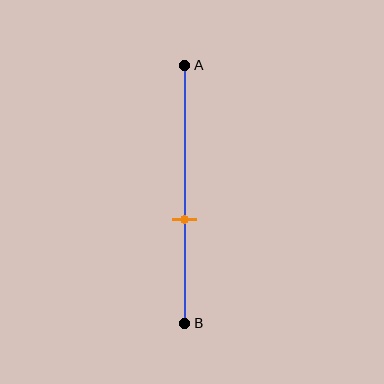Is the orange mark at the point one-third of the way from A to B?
No, the mark is at about 60% from A, not at the 33% one-third point.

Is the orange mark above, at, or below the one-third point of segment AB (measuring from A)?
The orange mark is below the one-third point of segment AB.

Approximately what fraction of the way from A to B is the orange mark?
The orange mark is approximately 60% of the way from A to B.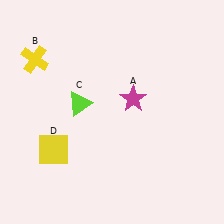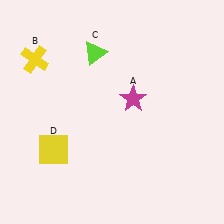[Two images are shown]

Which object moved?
The lime triangle (C) moved up.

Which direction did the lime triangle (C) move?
The lime triangle (C) moved up.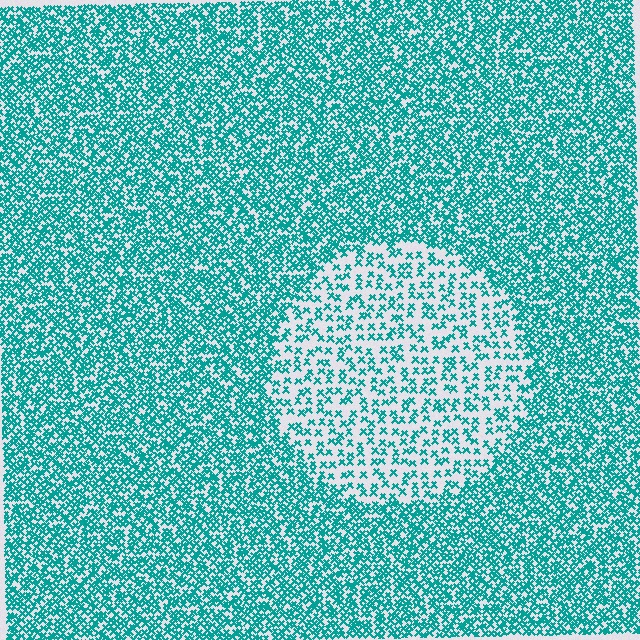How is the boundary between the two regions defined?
The boundary is defined by a change in element density (approximately 2.4x ratio). All elements are the same color, size, and shape.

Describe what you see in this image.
The image contains small teal elements arranged at two different densities. A circle-shaped region is visible where the elements are less densely packed than the surrounding area.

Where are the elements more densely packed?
The elements are more densely packed outside the circle boundary.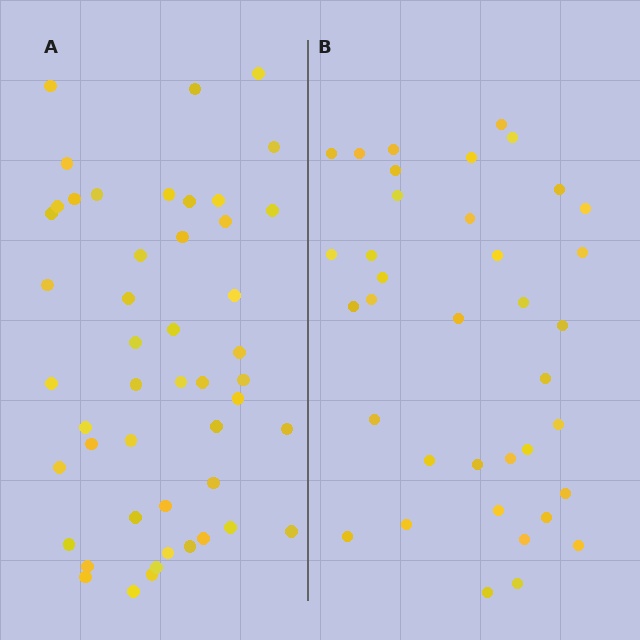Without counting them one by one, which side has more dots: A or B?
Region A (the left region) has more dots.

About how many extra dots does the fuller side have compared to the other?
Region A has roughly 12 or so more dots than region B.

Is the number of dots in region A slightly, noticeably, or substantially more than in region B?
Region A has noticeably more, but not dramatically so. The ratio is roughly 1.3 to 1.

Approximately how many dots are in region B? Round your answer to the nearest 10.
About 40 dots. (The exact count is 37, which rounds to 40.)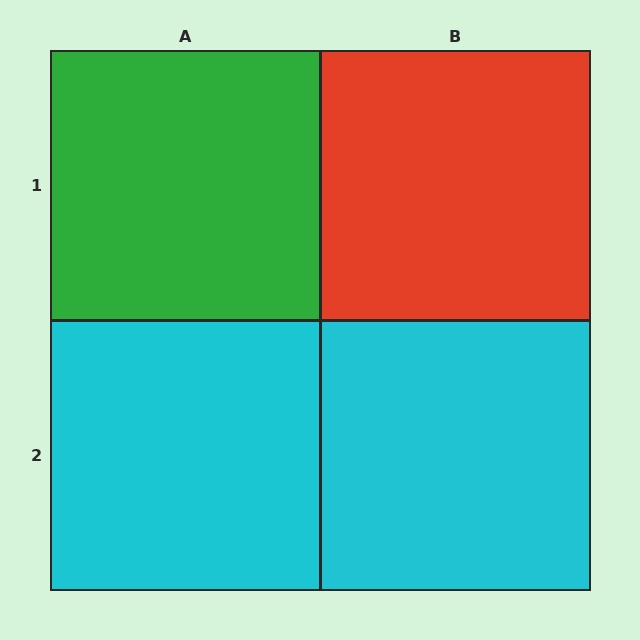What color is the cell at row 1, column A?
Green.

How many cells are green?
1 cell is green.